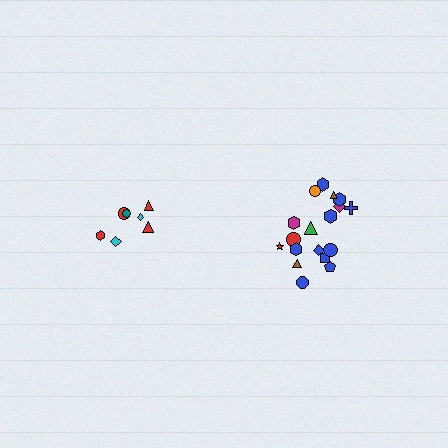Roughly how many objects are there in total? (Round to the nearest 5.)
Roughly 25 objects in total.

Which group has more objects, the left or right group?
The right group.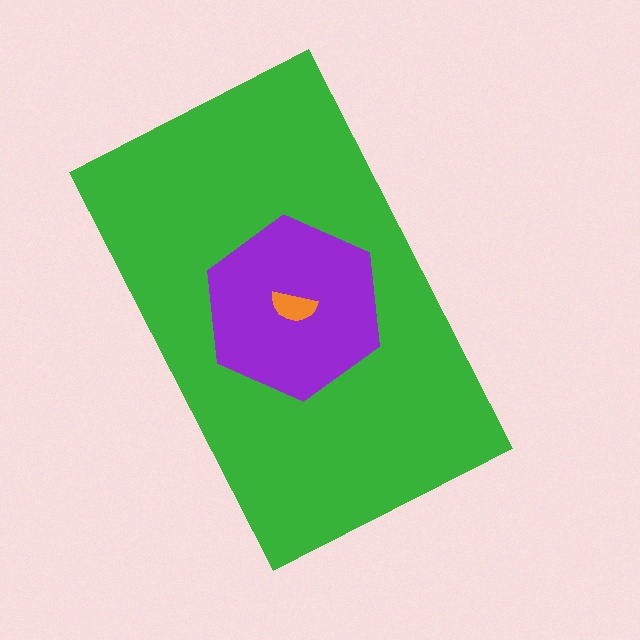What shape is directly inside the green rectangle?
The purple hexagon.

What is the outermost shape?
The green rectangle.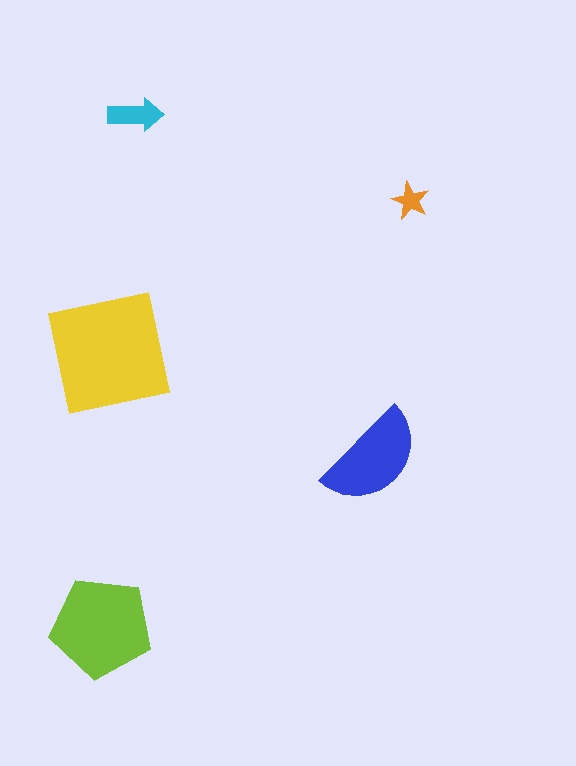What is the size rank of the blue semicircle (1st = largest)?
3rd.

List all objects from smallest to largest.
The orange star, the cyan arrow, the blue semicircle, the lime pentagon, the yellow square.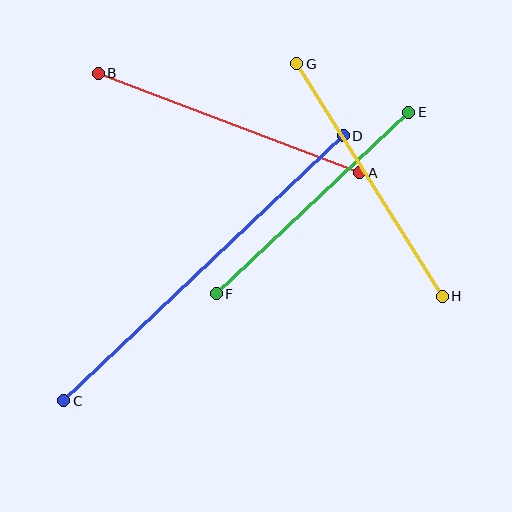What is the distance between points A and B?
The distance is approximately 279 pixels.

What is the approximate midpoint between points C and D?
The midpoint is at approximately (203, 268) pixels.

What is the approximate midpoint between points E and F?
The midpoint is at approximately (312, 203) pixels.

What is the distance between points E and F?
The distance is approximately 265 pixels.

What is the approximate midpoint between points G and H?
The midpoint is at approximately (369, 180) pixels.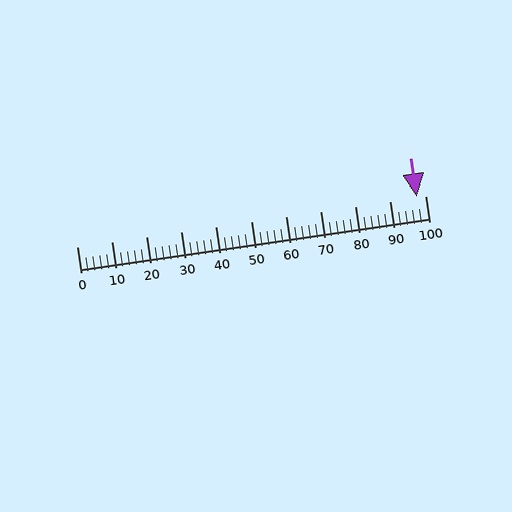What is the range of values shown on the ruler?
The ruler shows values from 0 to 100.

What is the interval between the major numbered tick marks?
The major tick marks are spaced 10 units apart.